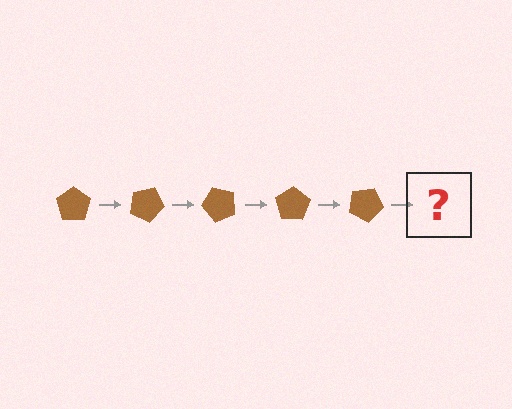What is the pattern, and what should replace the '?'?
The pattern is that the pentagon rotates 25 degrees each step. The '?' should be a brown pentagon rotated 125 degrees.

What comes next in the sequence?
The next element should be a brown pentagon rotated 125 degrees.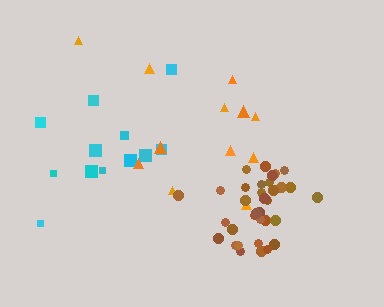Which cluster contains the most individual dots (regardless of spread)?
Brown (34).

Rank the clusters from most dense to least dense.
brown, orange, cyan.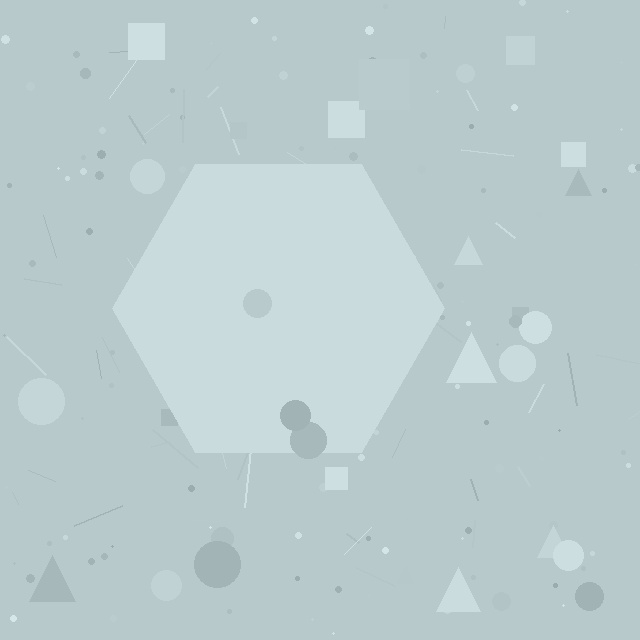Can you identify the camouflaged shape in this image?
The camouflaged shape is a hexagon.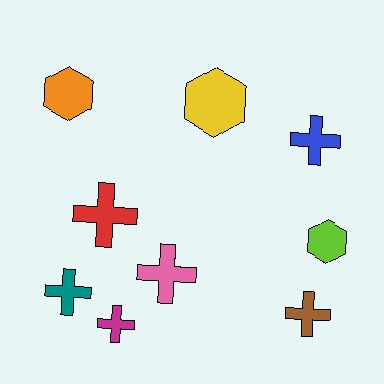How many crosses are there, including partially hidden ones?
There are 6 crosses.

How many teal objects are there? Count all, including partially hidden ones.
There is 1 teal object.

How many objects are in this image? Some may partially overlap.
There are 9 objects.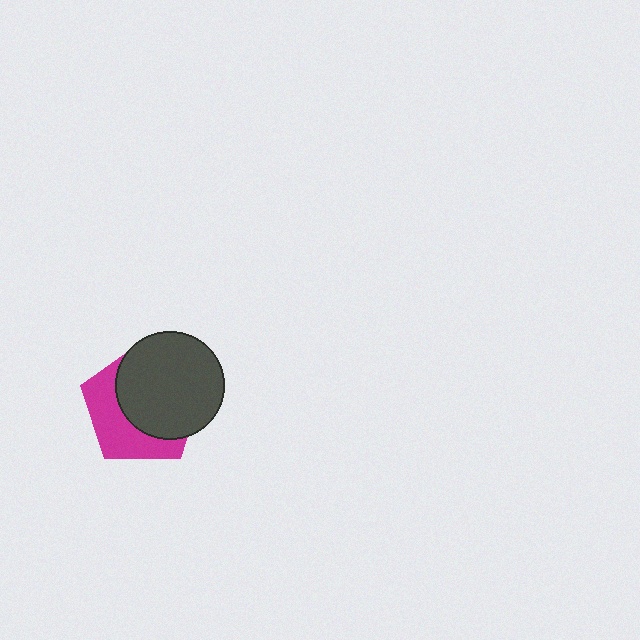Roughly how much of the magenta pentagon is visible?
A small part of it is visible (roughly 41%).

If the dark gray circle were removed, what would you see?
You would see the complete magenta pentagon.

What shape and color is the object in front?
The object in front is a dark gray circle.